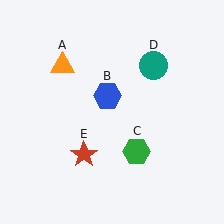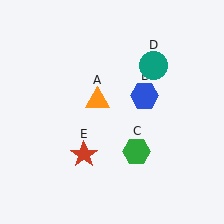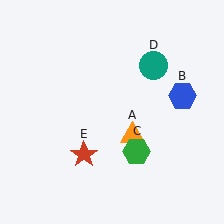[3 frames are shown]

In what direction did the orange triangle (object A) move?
The orange triangle (object A) moved down and to the right.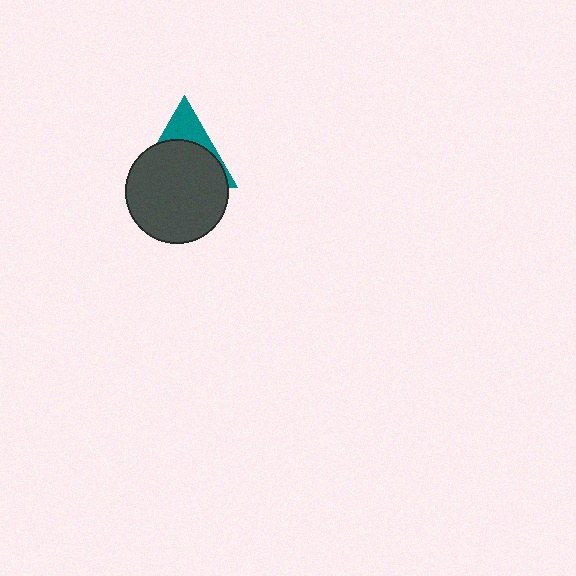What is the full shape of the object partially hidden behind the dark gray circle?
The partially hidden object is a teal triangle.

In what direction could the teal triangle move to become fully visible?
The teal triangle could move up. That would shift it out from behind the dark gray circle entirely.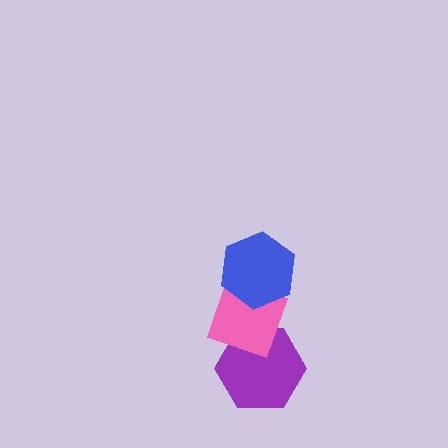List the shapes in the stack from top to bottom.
From top to bottom: the blue hexagon, the pink diamond, the purple hexagon.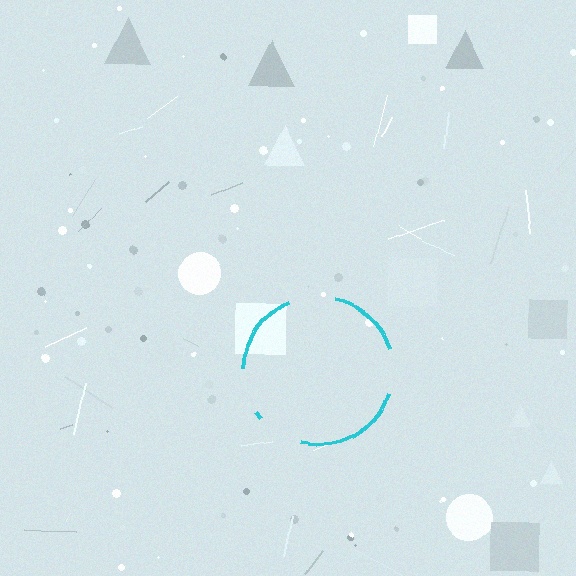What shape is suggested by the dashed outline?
The dashed outline suggests a circle.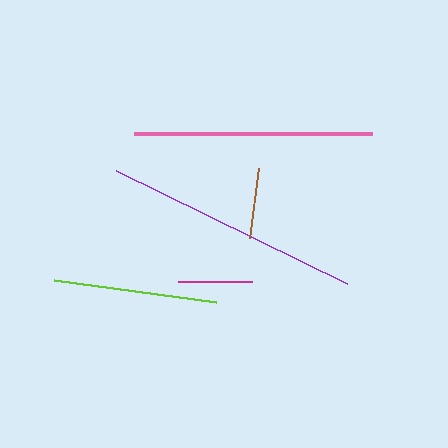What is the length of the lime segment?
The lime segment is approximately 164 pixels long.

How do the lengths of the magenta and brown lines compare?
The magenta and brown lines are approximately the same length.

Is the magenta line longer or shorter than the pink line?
The pink line is longer than the magenta line.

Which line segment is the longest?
The purple line is the longest at approximately 257 pixels.